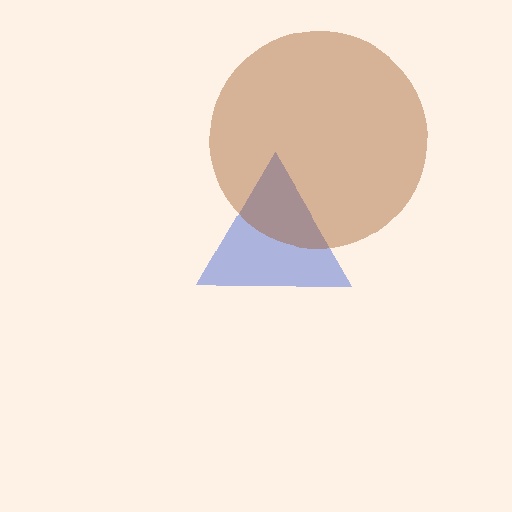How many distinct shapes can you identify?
There are 2 distinct shapes: a blue triangle, a brown circle.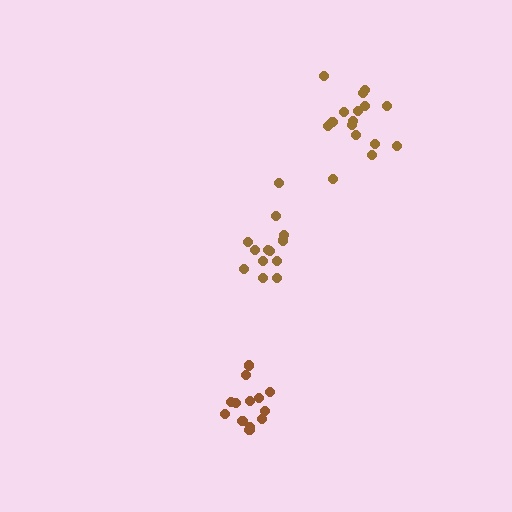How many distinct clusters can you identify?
There are 3 distinct clusters.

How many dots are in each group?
Group 1: 13 dots, Group 2: 13 dots, Group 3: 16 dots (42 total).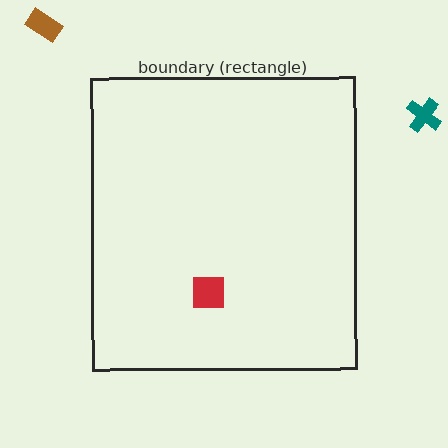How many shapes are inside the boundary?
1 inside, 2 outside.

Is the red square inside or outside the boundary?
Inside.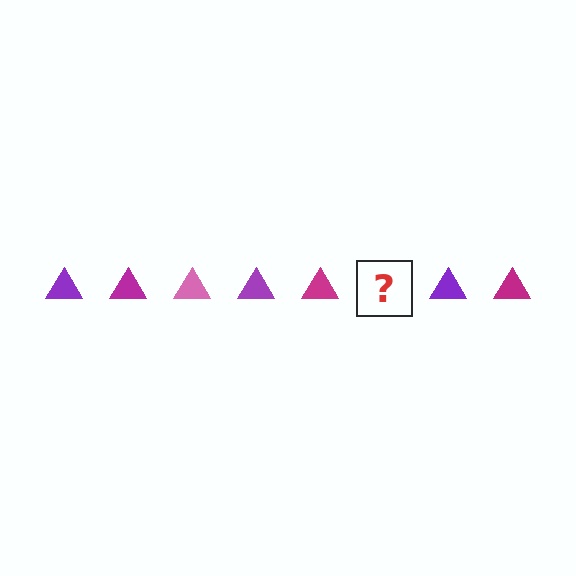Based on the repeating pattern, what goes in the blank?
The blank should be a pink triangle.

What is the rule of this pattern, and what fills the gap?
The rule is that the pattern cycles through purple, magenta, pink triangles. The gap should be filled with a pink triangle.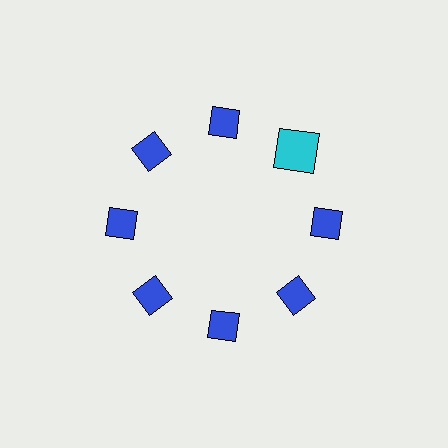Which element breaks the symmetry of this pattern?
The cyan square at roughly the 2 o'clock position breaks the symmetry. All other shapes are blue diamonds.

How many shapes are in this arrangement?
There are 8 shapes arranged in a ring pattern.